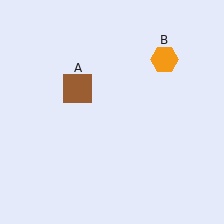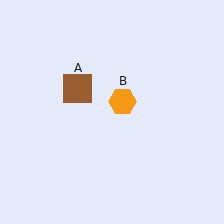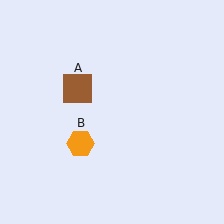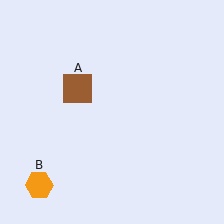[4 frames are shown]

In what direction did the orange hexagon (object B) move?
The orange hexagon (object B) moved down and to the left.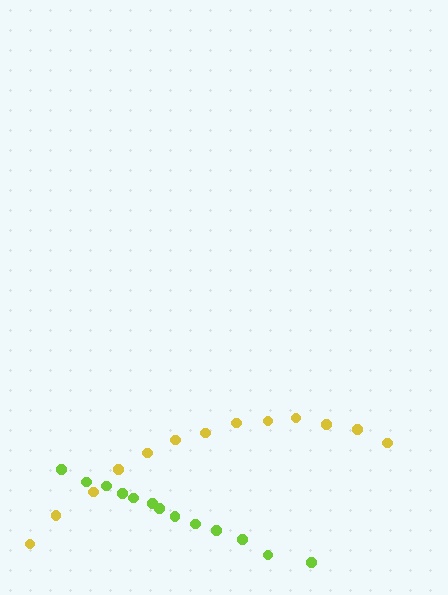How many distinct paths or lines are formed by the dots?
There are 2 distinct paths.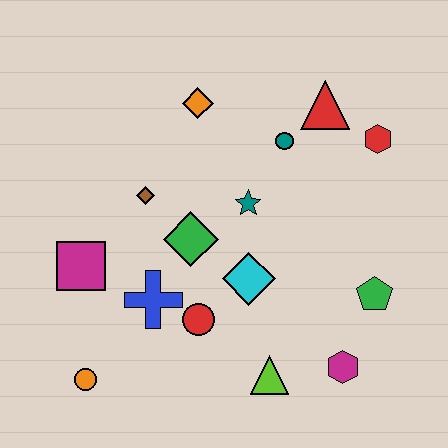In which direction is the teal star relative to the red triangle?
The teal star is below the red triangle.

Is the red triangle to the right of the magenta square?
Yes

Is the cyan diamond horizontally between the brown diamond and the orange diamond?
No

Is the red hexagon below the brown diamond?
No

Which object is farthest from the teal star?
The orange circle is farthest from the teal star.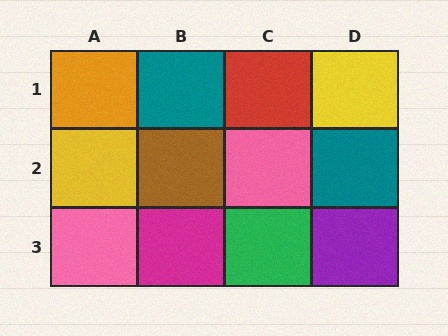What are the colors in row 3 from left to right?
Pink, magenta, green, purple.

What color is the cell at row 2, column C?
Pink.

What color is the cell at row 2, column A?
Yellow.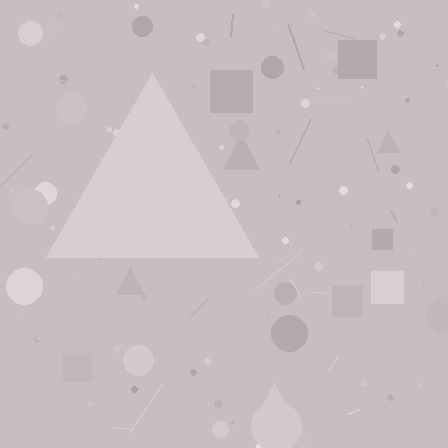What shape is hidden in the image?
A triangle is hidden in the image.